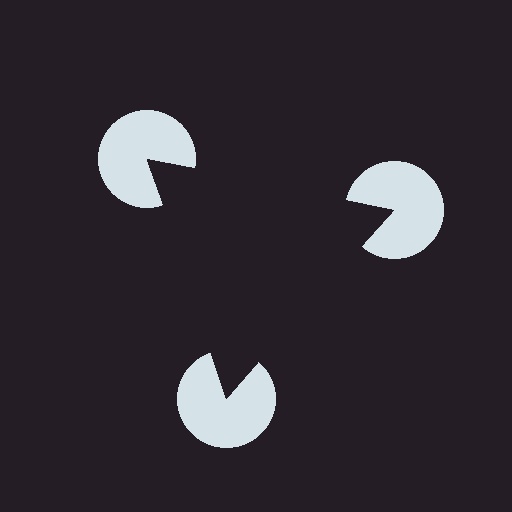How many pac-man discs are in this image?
There are 3 — one at each vertex of the illusory triangle.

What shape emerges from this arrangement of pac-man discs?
An illusory triangle — its edges are inferred from the aligned wedge cuts in the pac-man discs, not physically drawn.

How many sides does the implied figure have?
3 sides.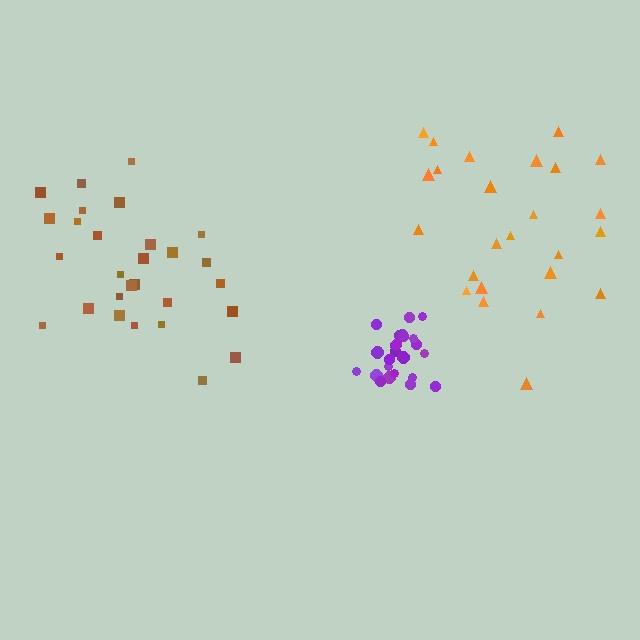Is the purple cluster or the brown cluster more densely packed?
Purple.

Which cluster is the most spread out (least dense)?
Orange.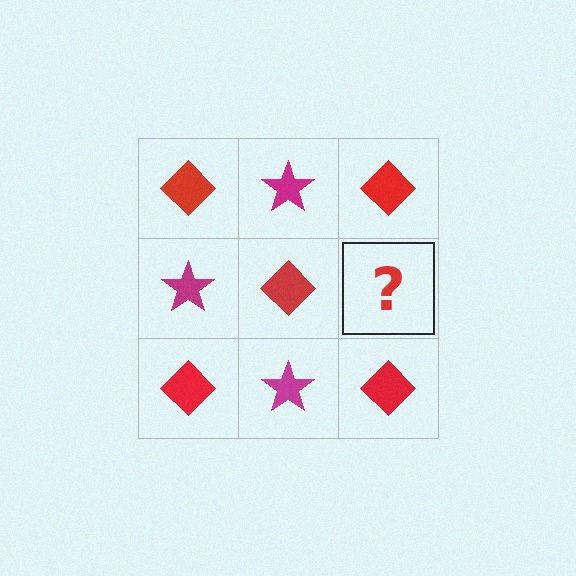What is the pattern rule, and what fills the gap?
The rule is that it alternates red diamond and magenta star in a checkerboard pattern. The gap should be filled with a magenta star.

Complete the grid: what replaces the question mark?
The question mark should be replaced with a magenta star.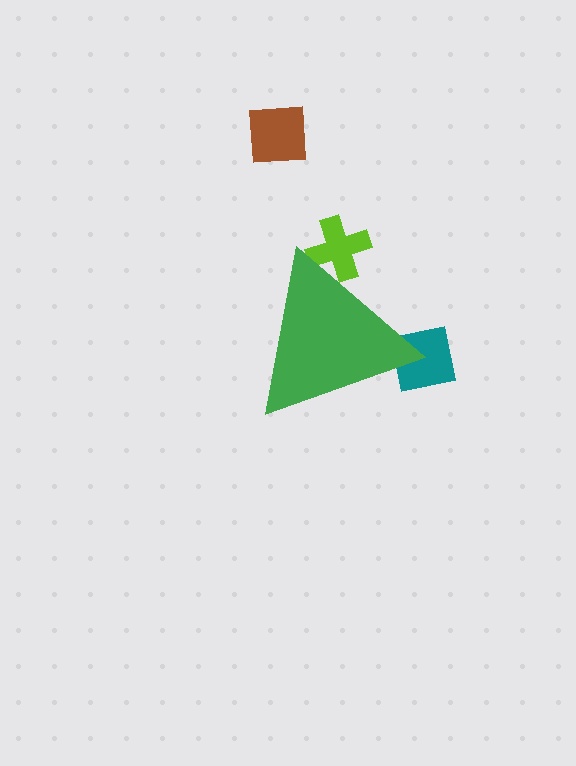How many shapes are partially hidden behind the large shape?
2 shapes are partially hidden.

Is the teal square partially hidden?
Yes, the teal square is partially hidden behind the green triangle.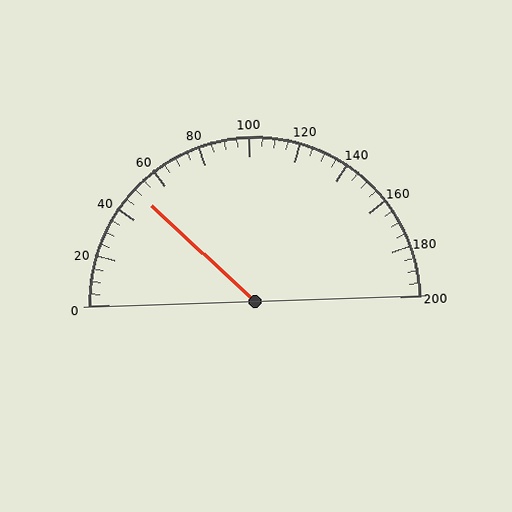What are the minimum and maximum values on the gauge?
The gauge ranges from 0 to 200.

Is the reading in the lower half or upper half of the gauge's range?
The reading is in the lower half of the range (0 to 200).